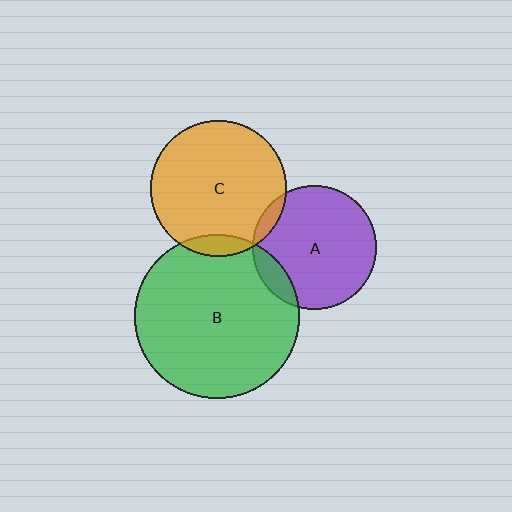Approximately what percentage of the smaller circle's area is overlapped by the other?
Approximately 10%.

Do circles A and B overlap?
Yes.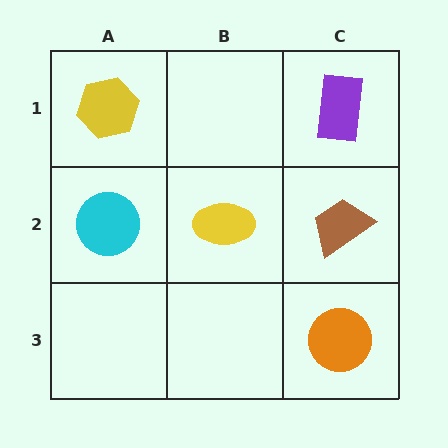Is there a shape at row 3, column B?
No, that cell is empty.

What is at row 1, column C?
A purple rectangle.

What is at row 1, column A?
A yellow hexagon.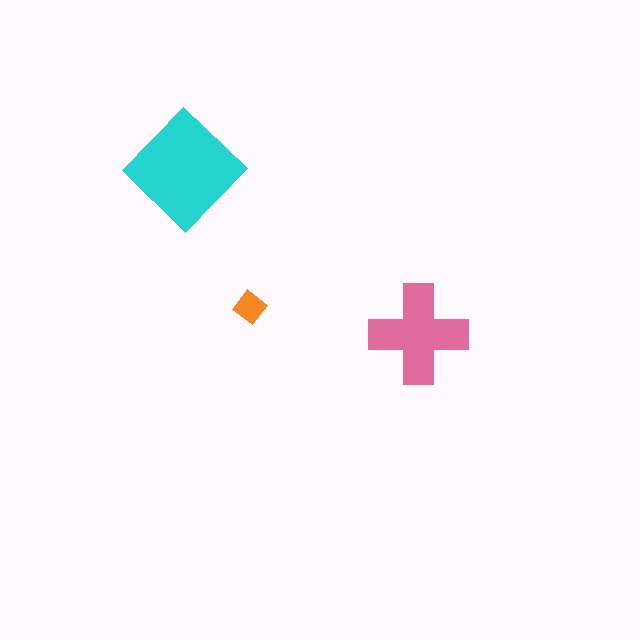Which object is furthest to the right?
The pink cross is rightmost.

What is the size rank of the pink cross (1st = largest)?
2nd.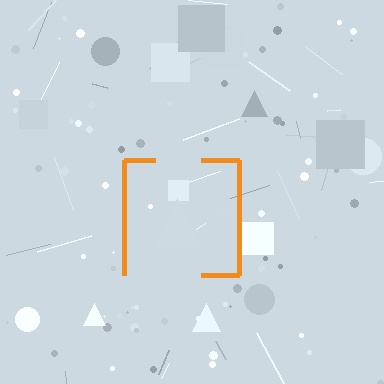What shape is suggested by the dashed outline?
The dashed outline suggests a square.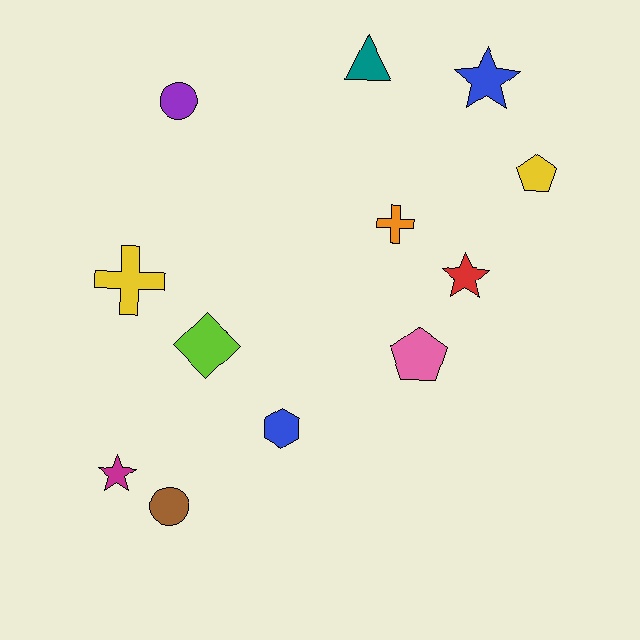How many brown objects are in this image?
There is 1 brown object.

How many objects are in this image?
There are 12 objects.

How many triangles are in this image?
There is 1 triangle.